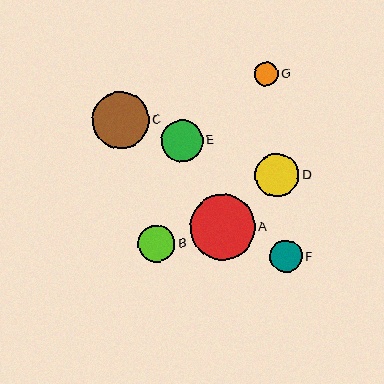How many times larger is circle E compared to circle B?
Circle E is approximately 1.1 times the size of circle B.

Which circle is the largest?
Circle A is the largest with a size of approximately 65 pixels.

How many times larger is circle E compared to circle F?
Circle E is approximately 1.3 times the size of circle F.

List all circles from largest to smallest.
From largest to smallest: A, C, D, E, B, F, G.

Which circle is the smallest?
Circle G is the smallest with a size of approximately 24 pixels.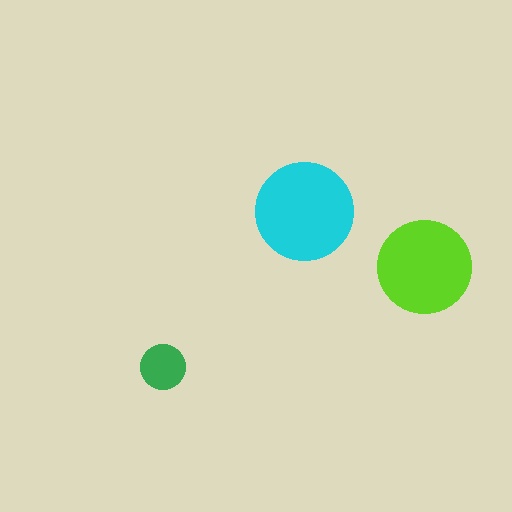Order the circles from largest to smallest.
the cyan one, the lime one, the green one.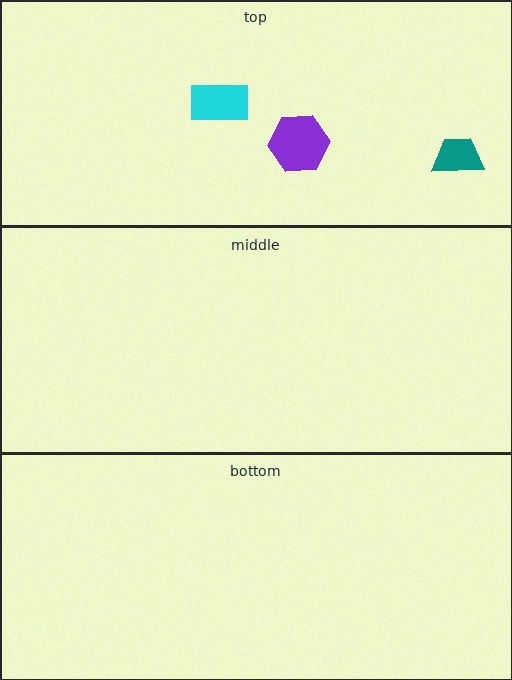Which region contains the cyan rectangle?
The top region.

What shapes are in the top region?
The purple hexagon, the cyan rectangle, the teal trapezoid.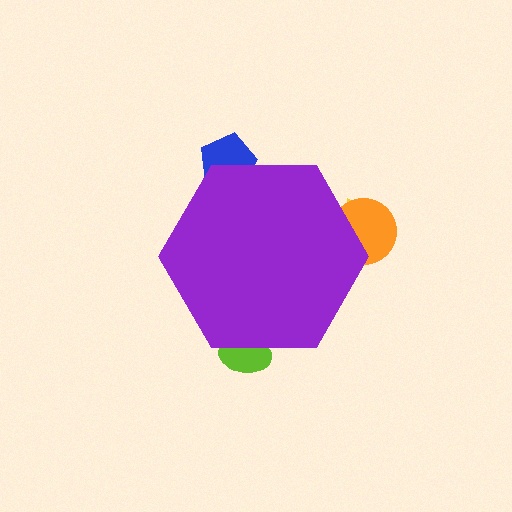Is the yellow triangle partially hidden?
Yes, the yellow triangle is partially hidden behind the purple hexagon.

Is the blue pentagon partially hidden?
Yes, the blue pentagon is partially hidden behind the purple hexagon.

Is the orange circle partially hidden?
Yes, the orange circle is partially hidden behind the purple hexagon.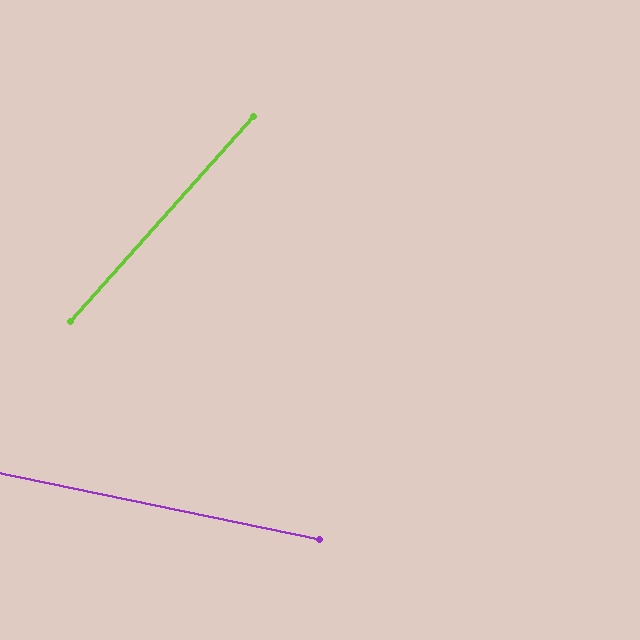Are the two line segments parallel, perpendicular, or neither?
Neither parallel nor perpendicular — they differ by about 60°.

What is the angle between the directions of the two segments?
Approximately 60 degrees.